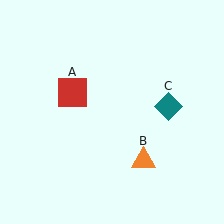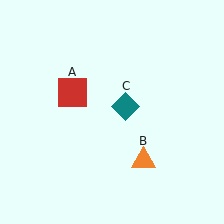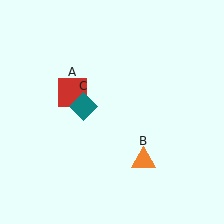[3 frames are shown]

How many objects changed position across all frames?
1 object changed position: teal diamond (object C).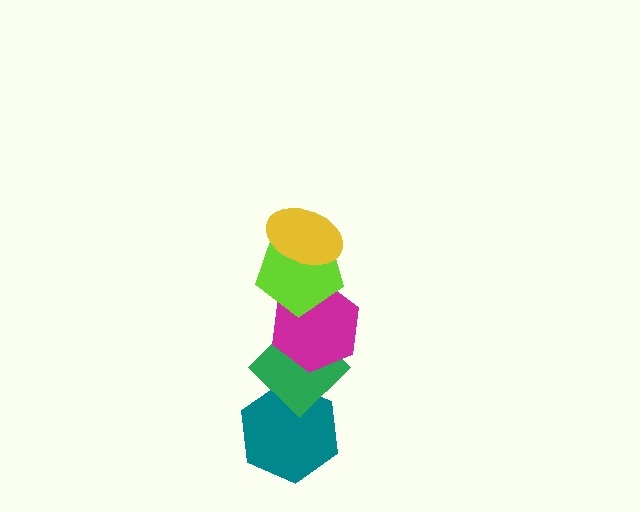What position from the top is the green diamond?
The green diamond is 4th from the top.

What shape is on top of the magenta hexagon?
The lime pentagon is on top of the magenta hexagon.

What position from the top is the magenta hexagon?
The magenta hexagon is 3rd from the top.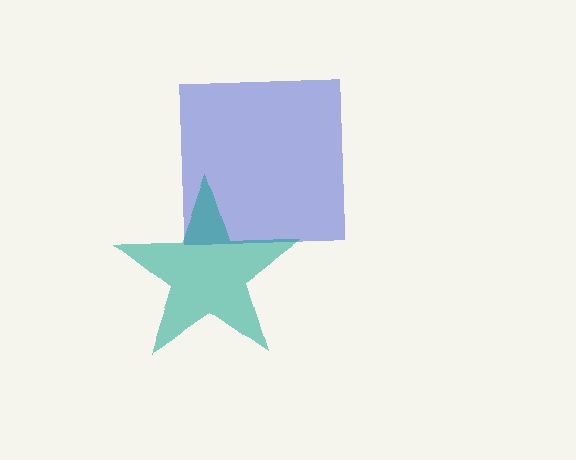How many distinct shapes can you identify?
There are 2 distinct shapes: a blue square, a teal star.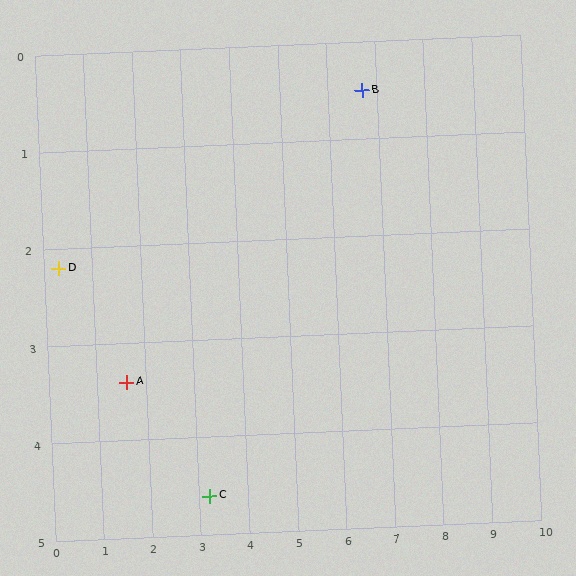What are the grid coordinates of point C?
Point C is at approximately (3.2, 4.6).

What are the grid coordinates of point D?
Point D is at approximately (0.3, 2.2).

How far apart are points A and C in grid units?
Points A and C are about 2.0 grid units apart.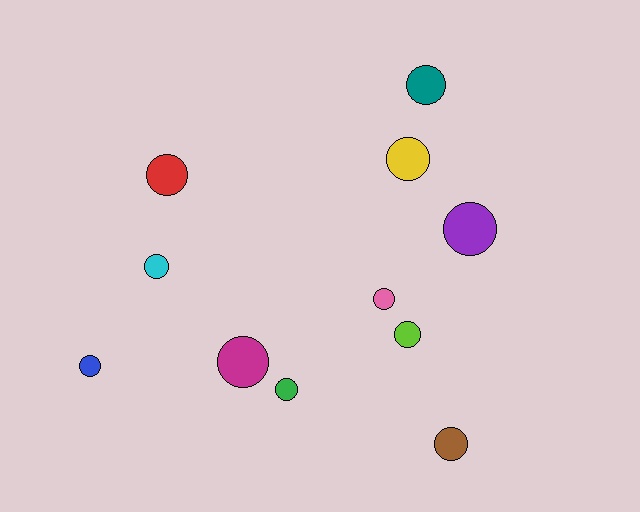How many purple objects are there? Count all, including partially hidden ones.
There is 1 purple object.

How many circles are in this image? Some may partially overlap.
There are 11 circles.